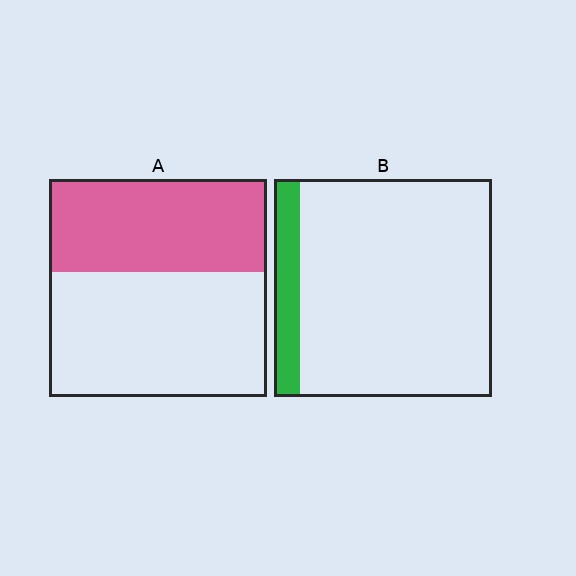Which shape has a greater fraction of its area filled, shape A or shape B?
Shape A.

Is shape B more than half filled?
No.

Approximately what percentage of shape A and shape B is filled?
A is approximately 45% and B is approximately 10%.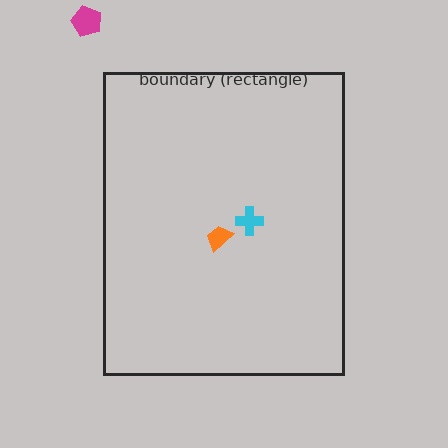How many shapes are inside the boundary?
2 inside, 1 outside.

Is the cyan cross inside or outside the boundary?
Inside.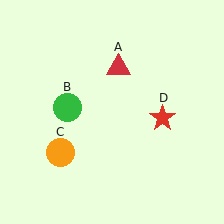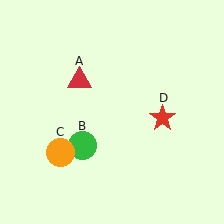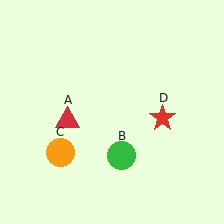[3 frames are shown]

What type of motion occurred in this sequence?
The red triangle (object A), green circle (object B) rotated counterclockwise around the center of the scene.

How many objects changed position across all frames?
2 objects changed position: red triangle (object A), green circle (object B).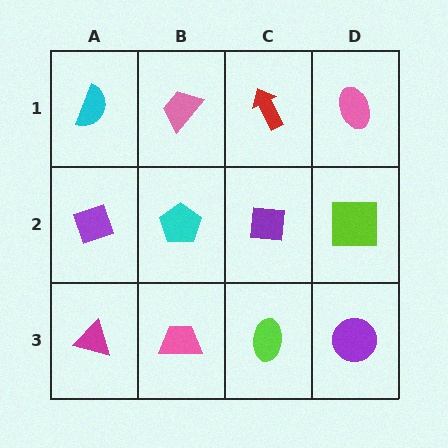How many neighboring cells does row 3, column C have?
3.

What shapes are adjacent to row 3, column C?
A purple square (row 2, column C), a pink trapezoid (row 3, column B), a purple circle (row 3, column D).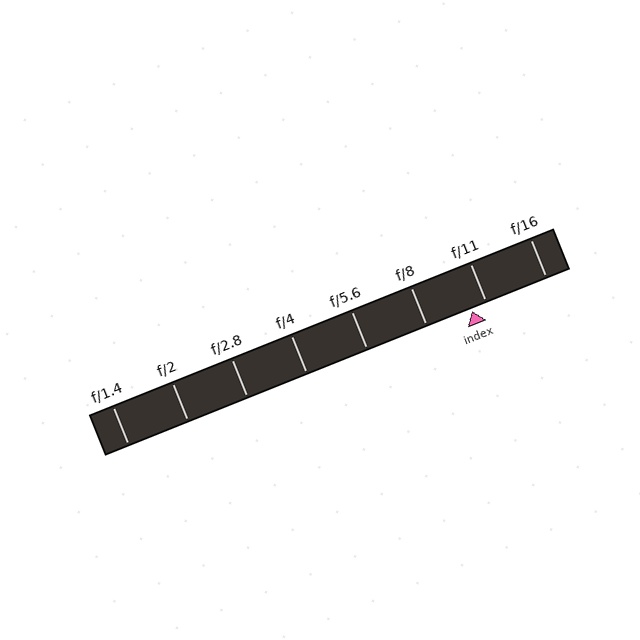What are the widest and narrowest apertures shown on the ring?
The widest aperture shown is f/1.4 and the narrowest is f/16.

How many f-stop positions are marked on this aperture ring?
There are 8 f-stop positions marked.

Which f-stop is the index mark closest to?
The index mark is closest to f/11.